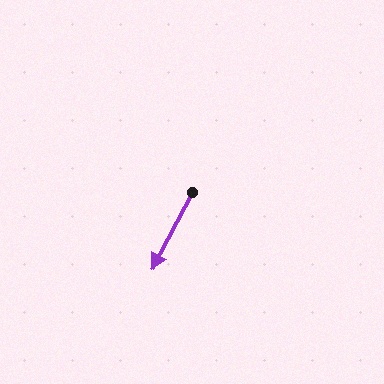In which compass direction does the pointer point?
Southwest.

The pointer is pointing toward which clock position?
Roughly 7 o'clock.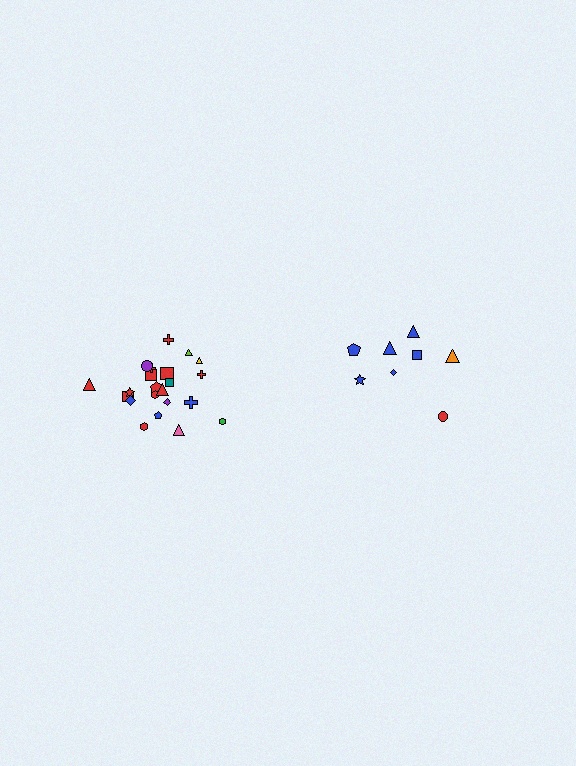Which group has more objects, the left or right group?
The left group.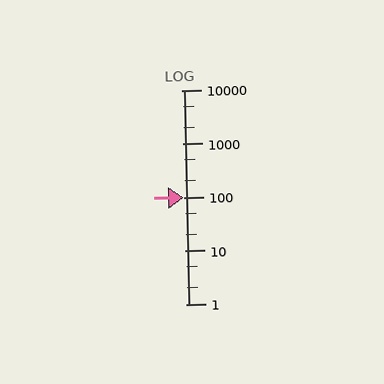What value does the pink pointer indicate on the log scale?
The pointer indicates approximately 100.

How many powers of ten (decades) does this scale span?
The scale spans 4 decades, from 1 to 10000.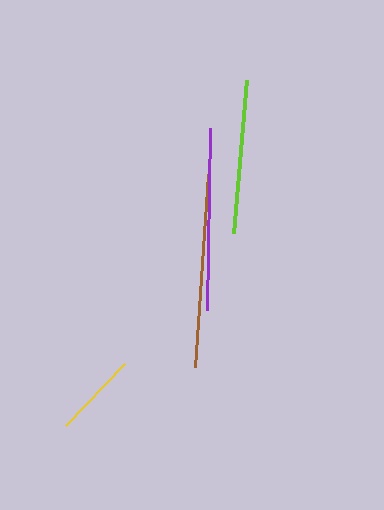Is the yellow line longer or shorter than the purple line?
The purple line is longer than the yellow line.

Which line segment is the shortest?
The yellow line is the shortest at approximately 85 pixels.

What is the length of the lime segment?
The lime segment is approximately 153 pixels long.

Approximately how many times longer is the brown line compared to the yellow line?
The brown line is approximately 2.3 times the length of the yellow line.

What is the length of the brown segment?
The brown segment is approximately 194 pixels long.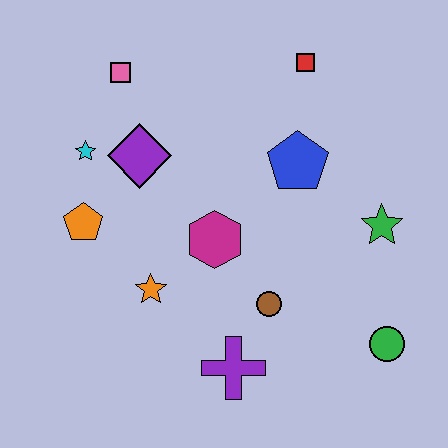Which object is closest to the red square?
The blue pentagon is closest to the red square.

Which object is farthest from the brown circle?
The pink square is farthest from the brown circle.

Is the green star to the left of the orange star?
No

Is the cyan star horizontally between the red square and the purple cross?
No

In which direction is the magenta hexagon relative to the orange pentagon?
The magenta hexagon is to the right of the orange pentagon.